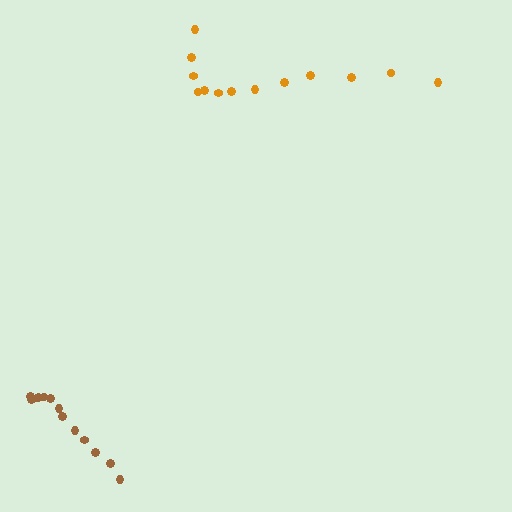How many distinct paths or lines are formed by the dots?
There are 2 distinct paths.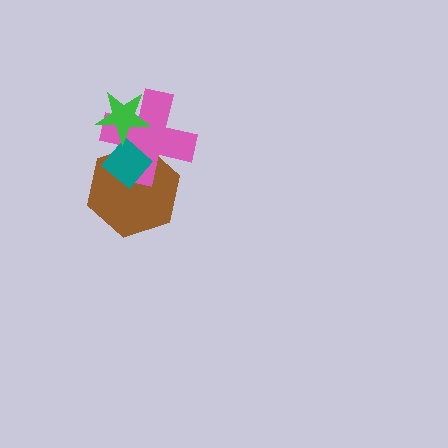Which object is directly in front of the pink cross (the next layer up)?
The teal diamond is directly in front of the pink cross.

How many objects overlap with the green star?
2 objects overlap with the green star.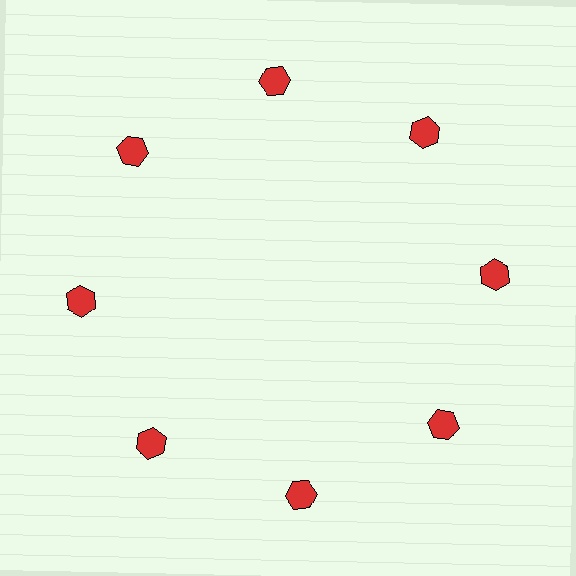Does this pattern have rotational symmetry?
Yes, this pattern has 8-fold rotational symmetry. It looks the same after rotating 45 degrees around the center.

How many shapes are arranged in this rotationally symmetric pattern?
There are 8 shapes, arranged in 8 groups of 1.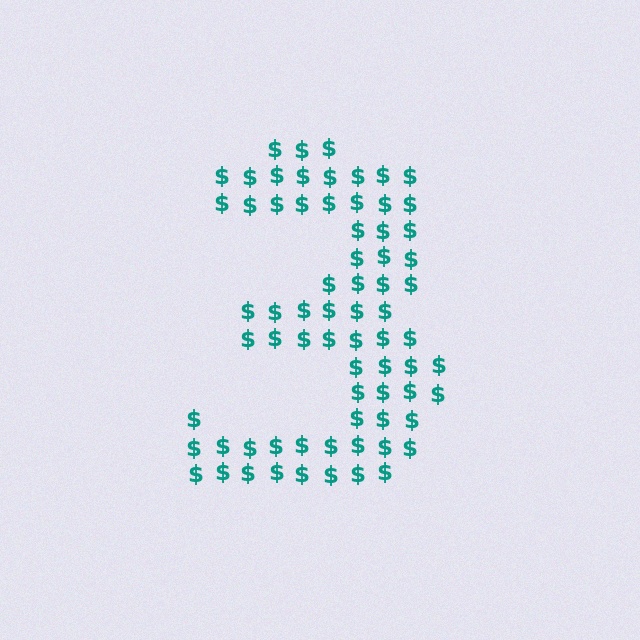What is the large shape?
The large shape is the digit 3.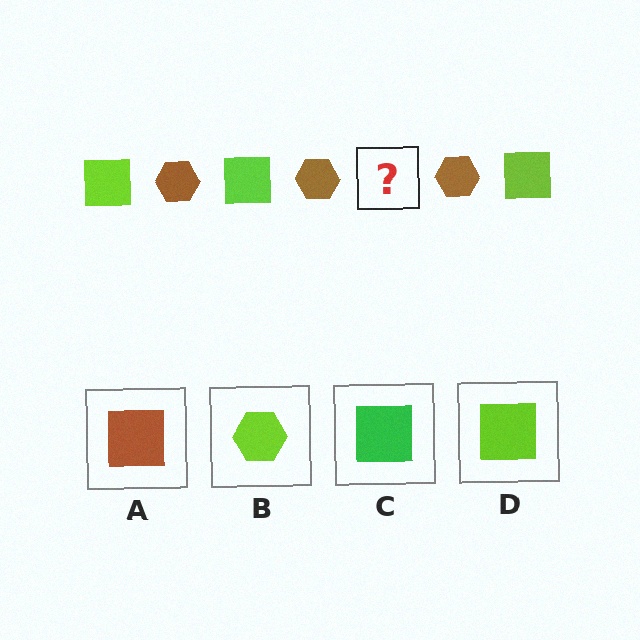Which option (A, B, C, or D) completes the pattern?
D.